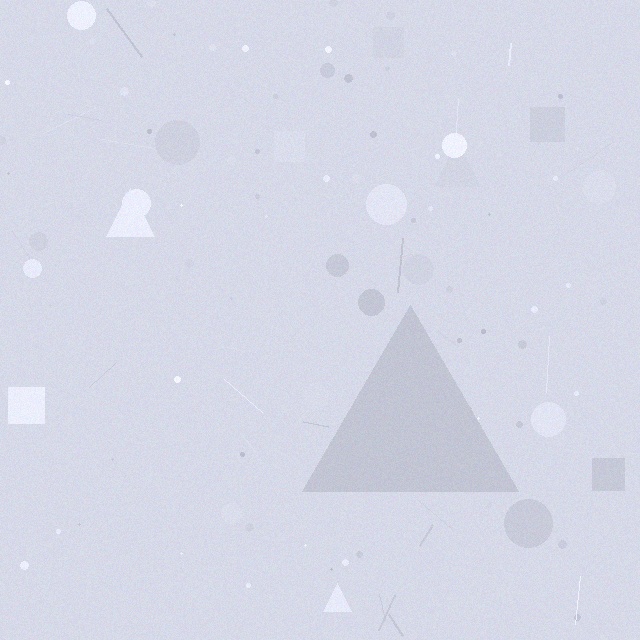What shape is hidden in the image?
A triangle is hidden in the image.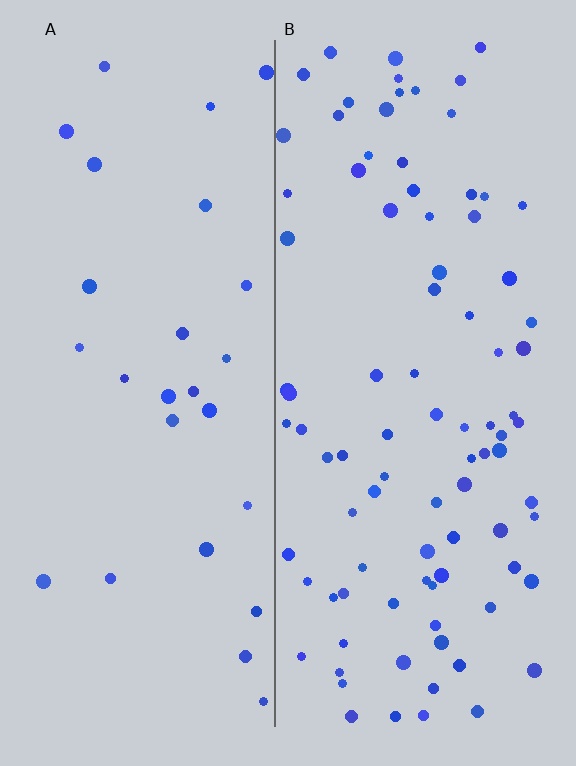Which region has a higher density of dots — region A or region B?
B (the right).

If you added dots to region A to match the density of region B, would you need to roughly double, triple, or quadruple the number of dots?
Approximately triple.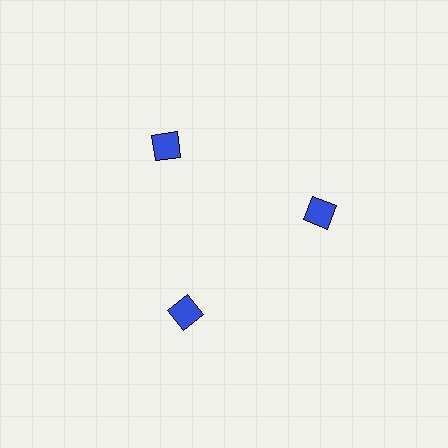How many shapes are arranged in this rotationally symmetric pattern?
There are 3 shapes, arranged in 3 groups of 1.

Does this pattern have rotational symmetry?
Yes, this pattern has 3-fold rotational symmetry. It looks the same after rotating 120 degrees around the center.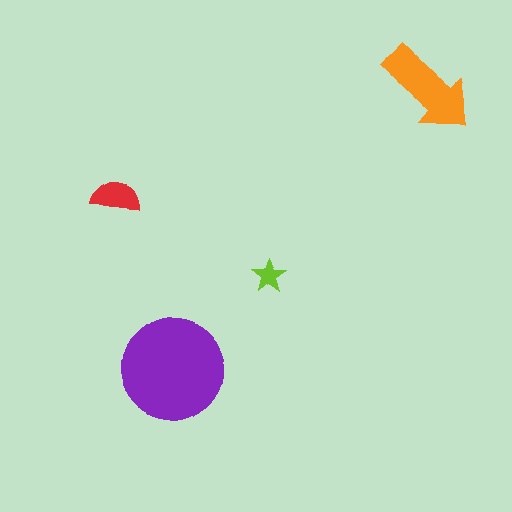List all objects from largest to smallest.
The purple circle, the orange arrow, the red semicircle, the lime star.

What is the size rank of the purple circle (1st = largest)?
1st.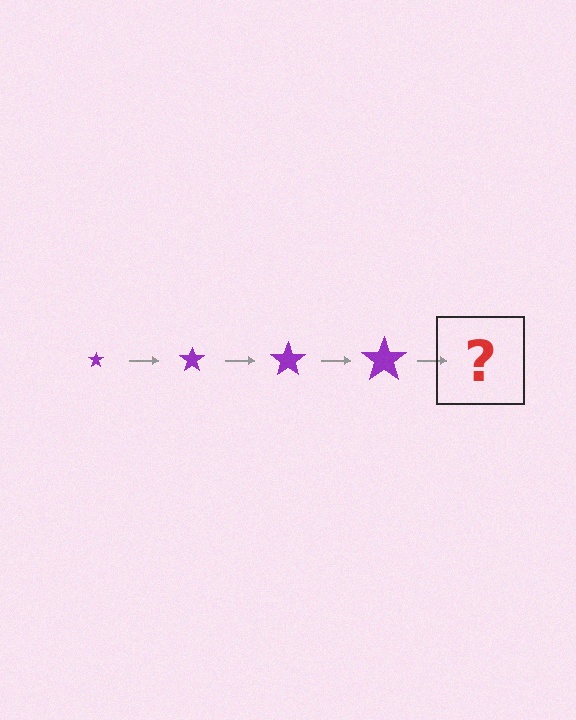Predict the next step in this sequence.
The next step is a purple star, larger than the previous one.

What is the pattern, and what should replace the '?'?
The pattern is that the star gets progressively larger each step. The '?' should be a purple star, larger than the previous one.